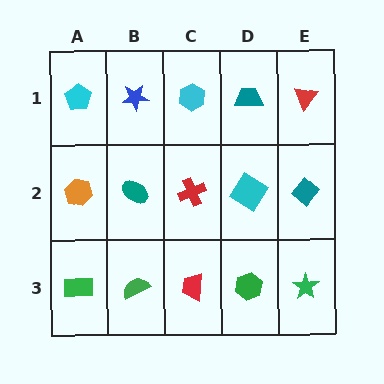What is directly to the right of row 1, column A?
A blue star.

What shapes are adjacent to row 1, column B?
A teal ellipse (row 2, column B), a cyan pentagon (row 1, column A), a cyan hexagon (row 1, column C).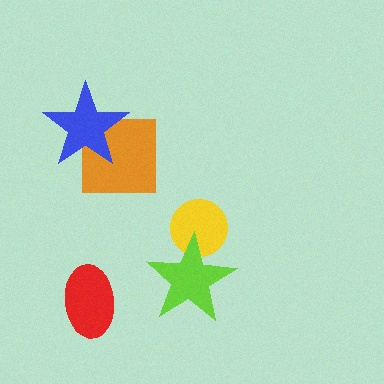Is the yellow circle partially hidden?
Yes, it is partially covered by another shape.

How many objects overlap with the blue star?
1 object overlaps with the blue star.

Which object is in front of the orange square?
The blue star is in front of the orange square.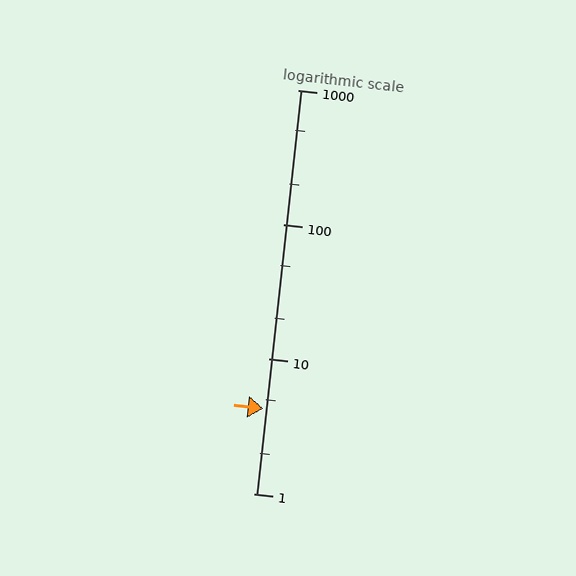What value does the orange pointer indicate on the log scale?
The pointer indicates approximately 4.3.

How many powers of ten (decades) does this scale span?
The scale spans 3 decades, from 1 to 1000.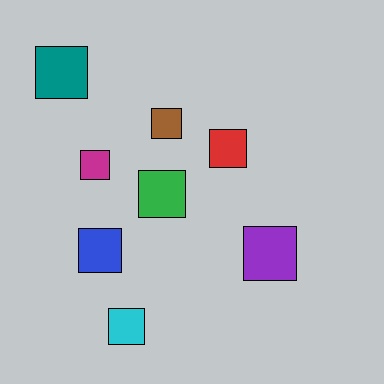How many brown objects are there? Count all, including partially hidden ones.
There is 1 brown object.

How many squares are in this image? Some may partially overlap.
There are 8 squares.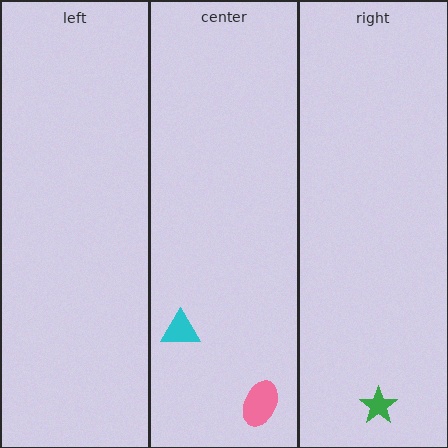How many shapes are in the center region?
2.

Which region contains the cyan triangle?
The center region.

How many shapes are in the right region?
1.